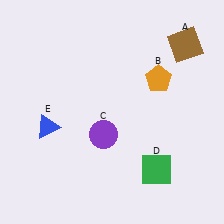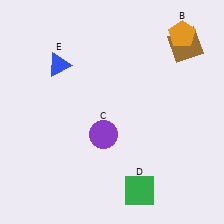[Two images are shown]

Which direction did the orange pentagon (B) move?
The orange pentagon (B) moved up.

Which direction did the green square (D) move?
The green square (D) moved down.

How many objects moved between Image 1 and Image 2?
3 objects moved between the two images.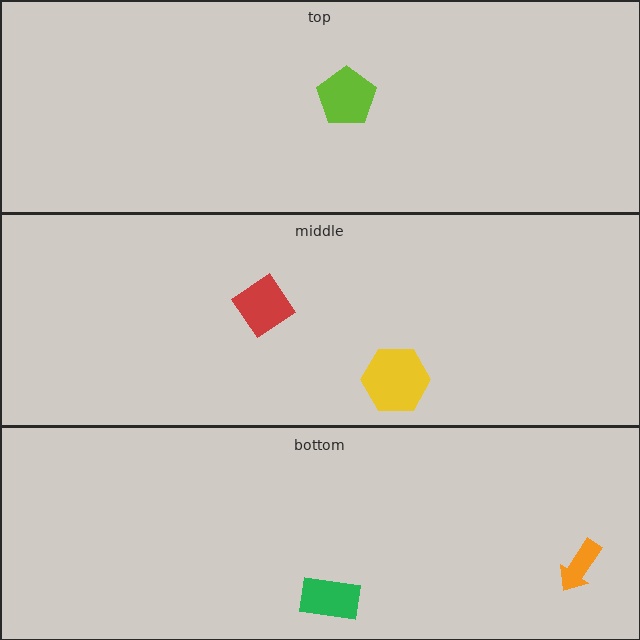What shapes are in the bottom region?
The orange arrow, the green rectangle.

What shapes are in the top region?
The lime pentagon.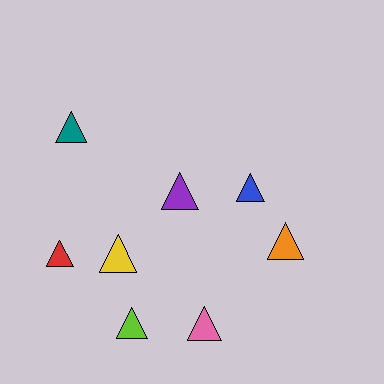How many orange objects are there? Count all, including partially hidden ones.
There is 1 orange object.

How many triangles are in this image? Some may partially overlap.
There are 8 triangles.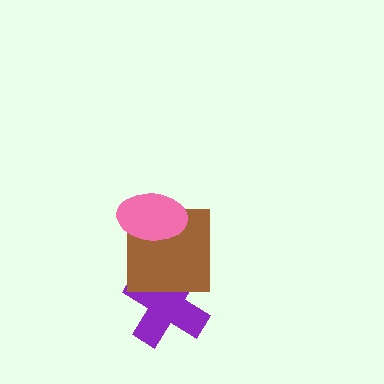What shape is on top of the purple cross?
The brown square is on top of the purple cross.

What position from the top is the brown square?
The brown square is 2nd from the top.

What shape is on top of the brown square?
The pink ellipse is on top of the brown square.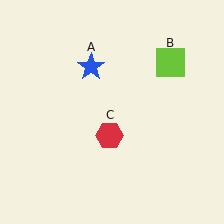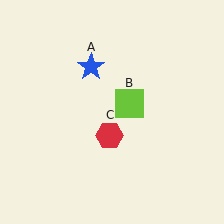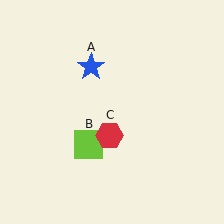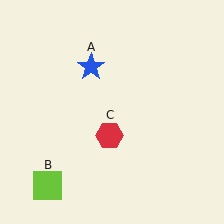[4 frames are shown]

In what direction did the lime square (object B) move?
The lime square (object B) moved down and to the left.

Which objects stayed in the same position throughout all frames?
Blue star (object A) and red hexagon (object C) remained stationary.